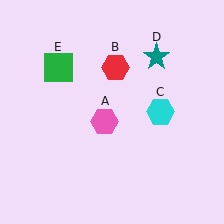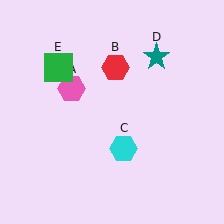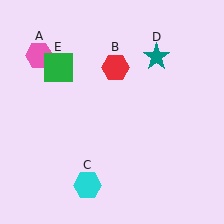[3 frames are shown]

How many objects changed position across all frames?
2 objects changed position: pink hexagon (object A), cyan hexagon (object C).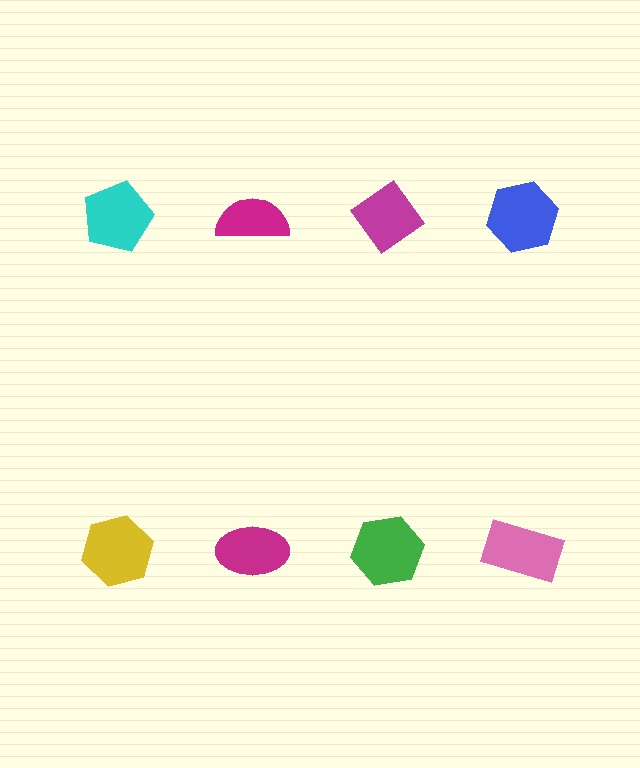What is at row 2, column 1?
A yellow hexagon.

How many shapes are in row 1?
4 shapes.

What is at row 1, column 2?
A magenta semicircle.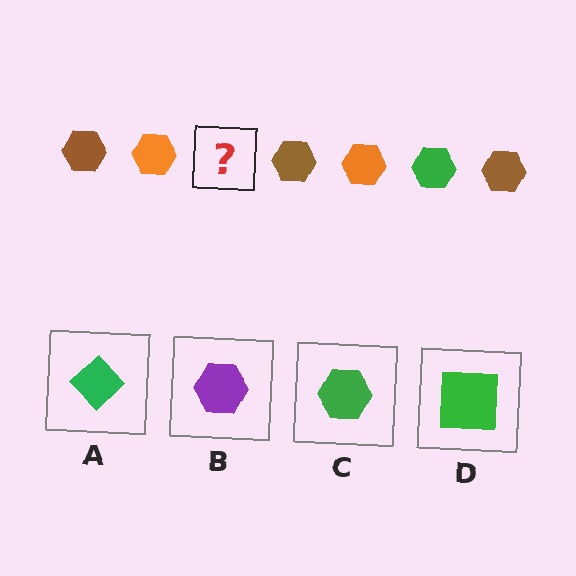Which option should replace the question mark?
Option C.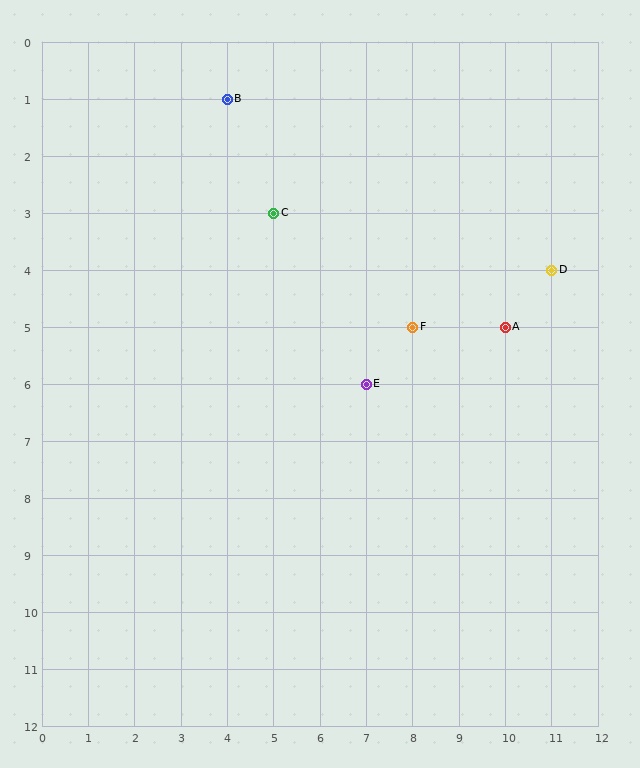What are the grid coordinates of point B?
Point B is at grid coordinates (4, 1).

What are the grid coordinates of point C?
Point C is at grid coordinates (5, 3).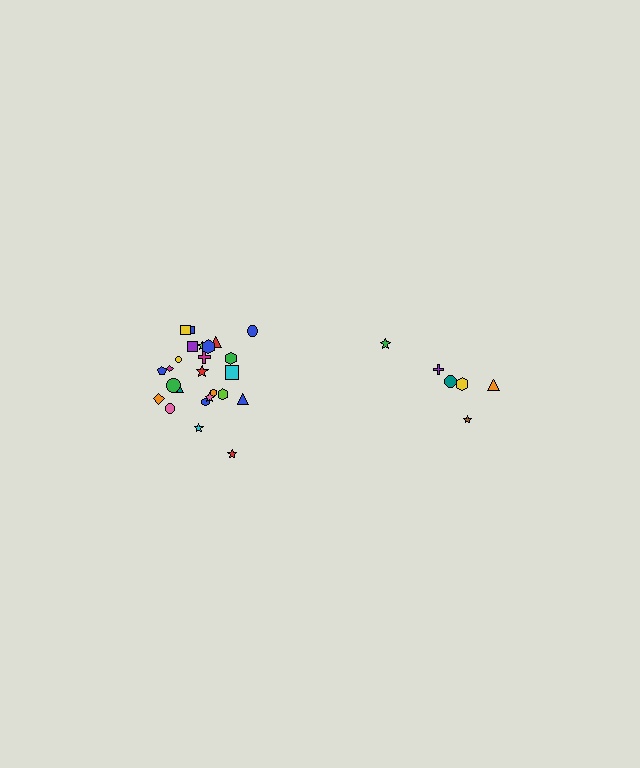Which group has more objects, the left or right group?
The left group.